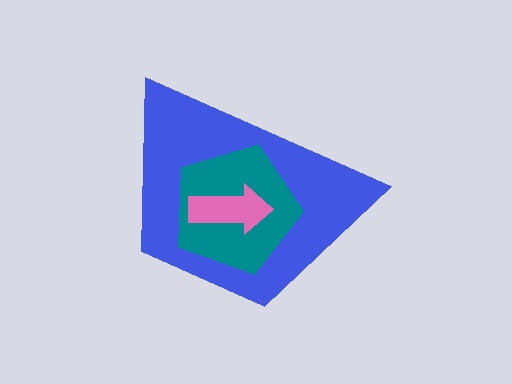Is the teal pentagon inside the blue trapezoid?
Yes.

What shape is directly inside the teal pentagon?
The pink arrow.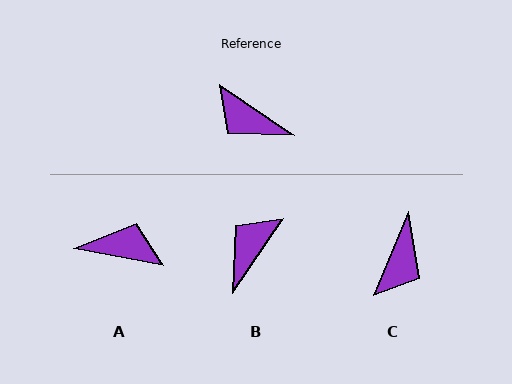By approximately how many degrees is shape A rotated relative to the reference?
Approximately 157 degrees clockwise.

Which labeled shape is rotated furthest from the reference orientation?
A, about 157 degrees away.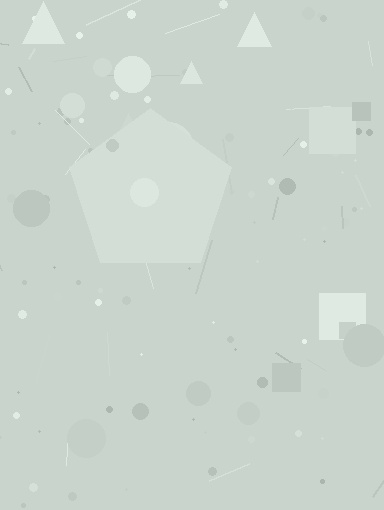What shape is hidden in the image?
A pentagon is hidden in the image.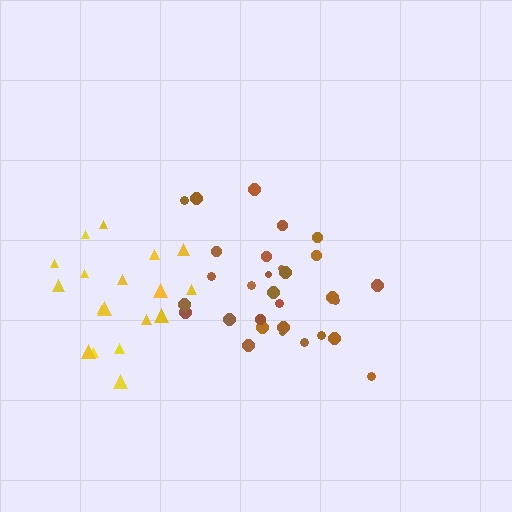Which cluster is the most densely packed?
Yellow.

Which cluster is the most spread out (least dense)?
Brown.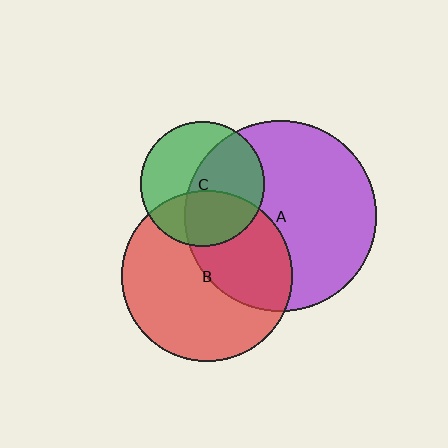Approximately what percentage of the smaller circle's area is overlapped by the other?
Approximately 55%.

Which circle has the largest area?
Circle A (purple).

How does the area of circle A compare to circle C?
Approximately 2.4 times.